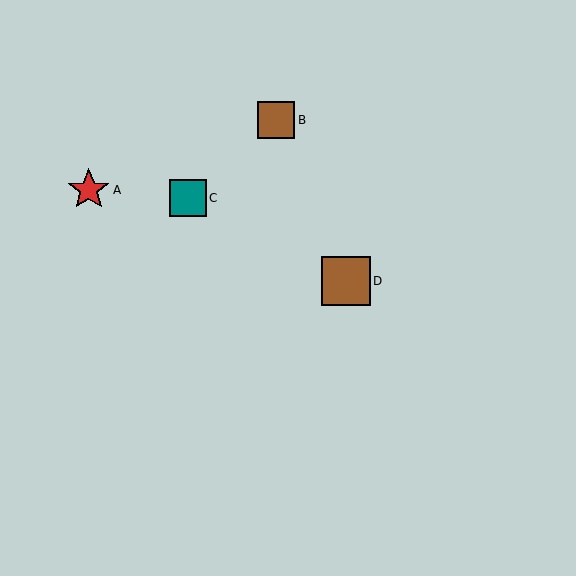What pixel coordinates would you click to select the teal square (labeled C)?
Click at (188, 198) to select the teal square C.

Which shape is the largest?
The brown square (labeled D) is the largest.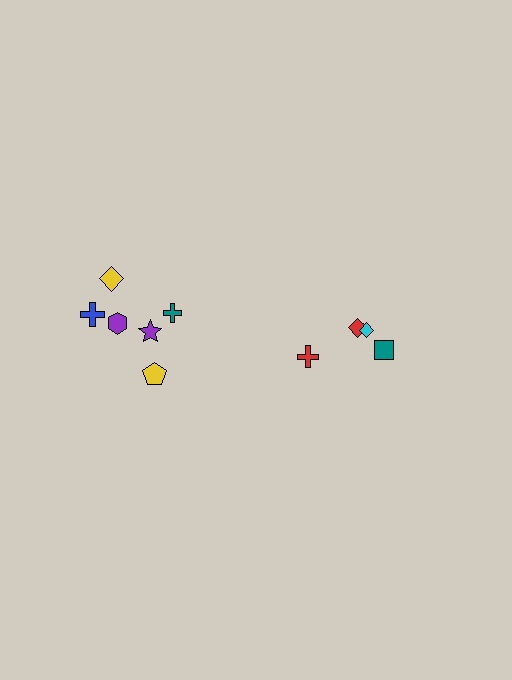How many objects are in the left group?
There are 6 objects.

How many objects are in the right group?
There are 4 objects.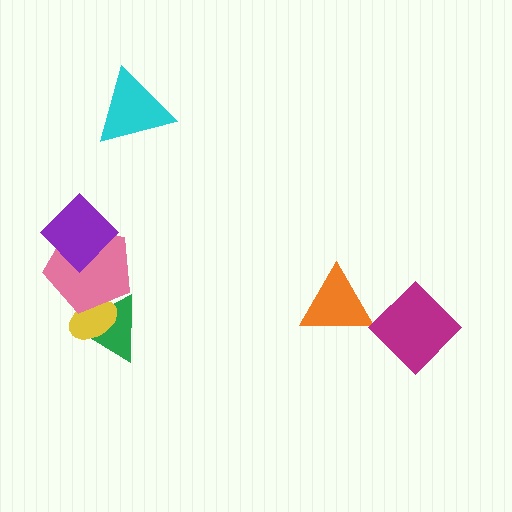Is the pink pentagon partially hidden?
Yes, it is partially covered by another shape.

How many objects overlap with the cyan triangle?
0 objects overlap with the cyan triangle.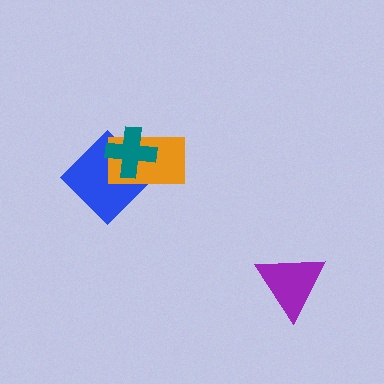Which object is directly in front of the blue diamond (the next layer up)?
The orange rectangle is directly in front of the blue diamond.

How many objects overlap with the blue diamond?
2 objects overlap with the blue diamond.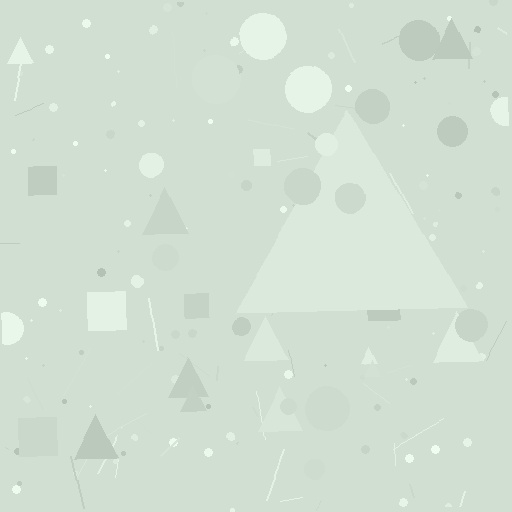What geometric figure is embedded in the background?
A triangle is embedded in the background.